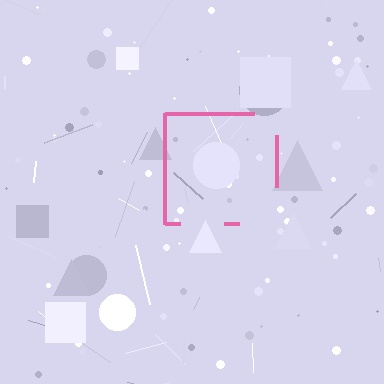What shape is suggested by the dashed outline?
The dashed outline suggests a square.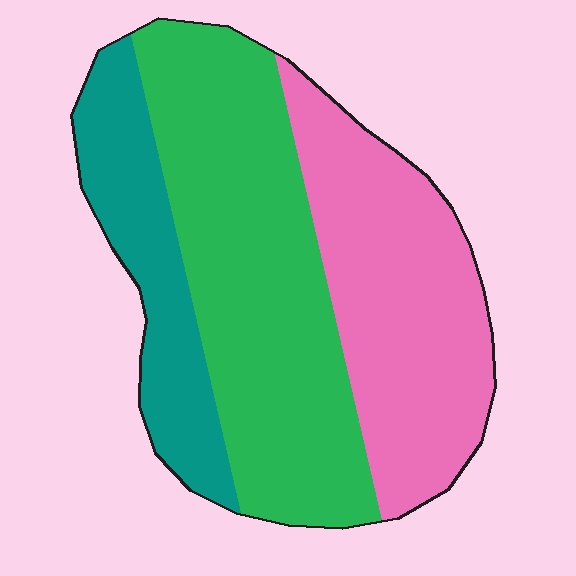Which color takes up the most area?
Green, at roughly 45%.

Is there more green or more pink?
Green.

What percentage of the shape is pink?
Pink covers around 35% of the shape.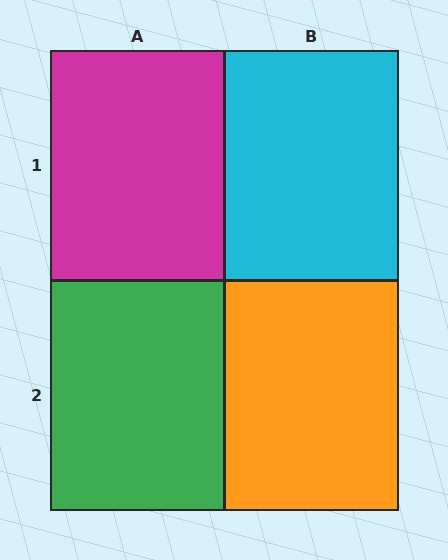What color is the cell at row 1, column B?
Cyan.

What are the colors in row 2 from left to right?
Green, orange.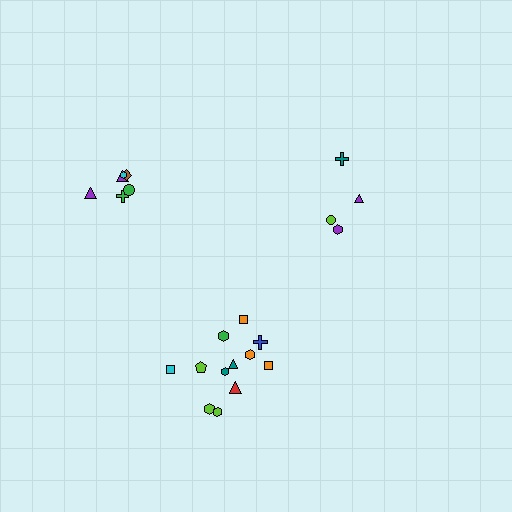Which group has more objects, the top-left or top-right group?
The top-left group.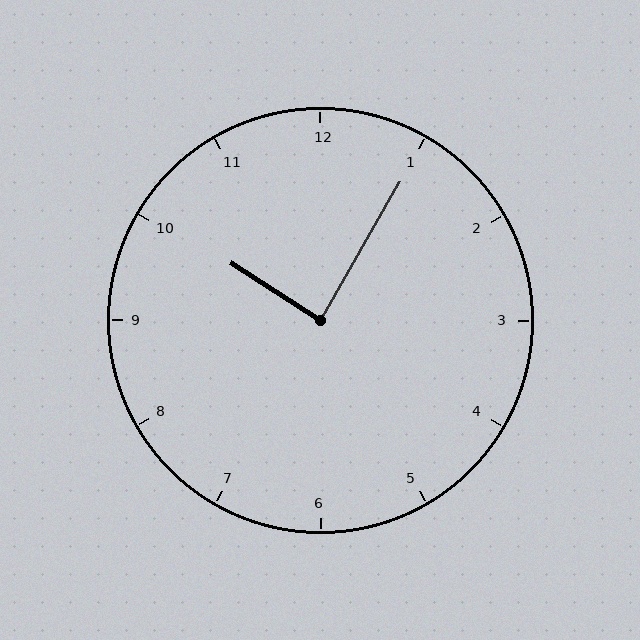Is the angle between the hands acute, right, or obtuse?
It is right.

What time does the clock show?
10:05.